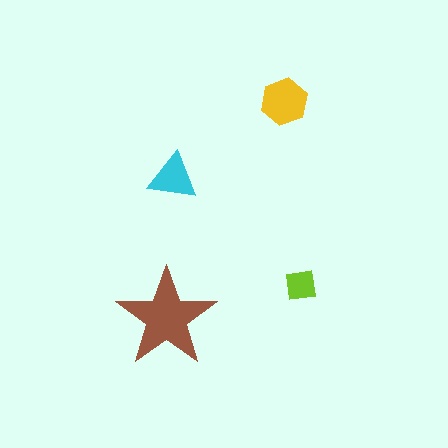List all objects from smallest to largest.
The lime square, the cyan triangle, the yellow hexagon, the brown star.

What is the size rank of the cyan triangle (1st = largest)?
3rd.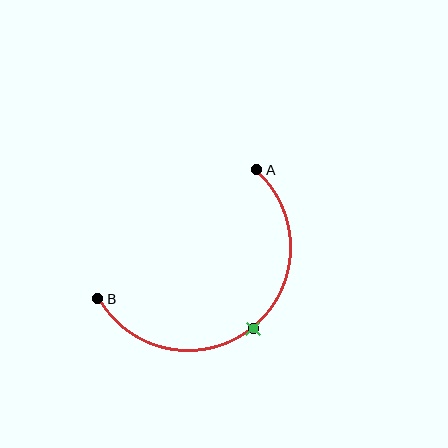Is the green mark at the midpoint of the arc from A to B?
Yes. The green mark lies on the arc at equal arc-length from both A and B — it is the arc midpoint.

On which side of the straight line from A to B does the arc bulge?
The arc bulges below and to the right of the straight line connecting A and B.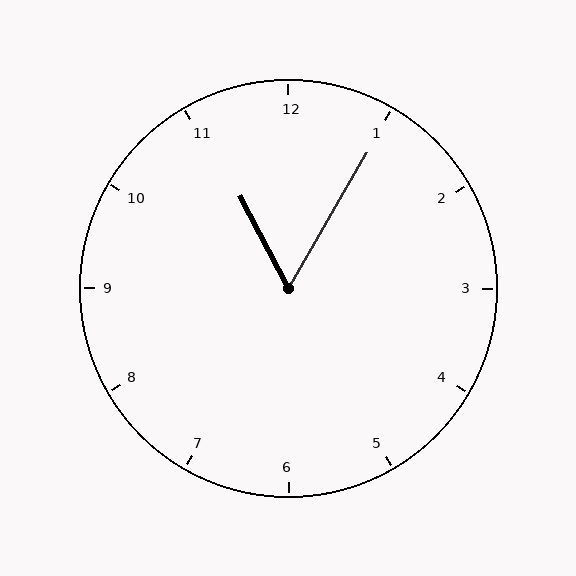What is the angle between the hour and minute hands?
Approximately 58 degrees.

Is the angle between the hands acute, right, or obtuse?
It is acute.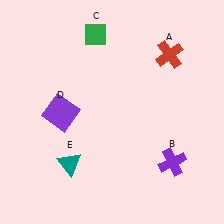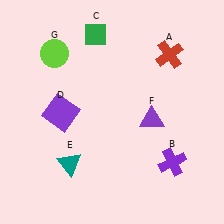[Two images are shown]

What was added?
A purple triangle (F), a lime circle (G) were added in Image 2.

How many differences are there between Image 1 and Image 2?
There are 2 differences between the two images.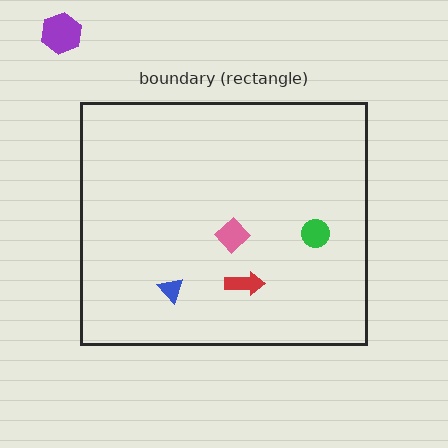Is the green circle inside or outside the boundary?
Inside.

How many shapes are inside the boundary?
4 inside, 1 outside.